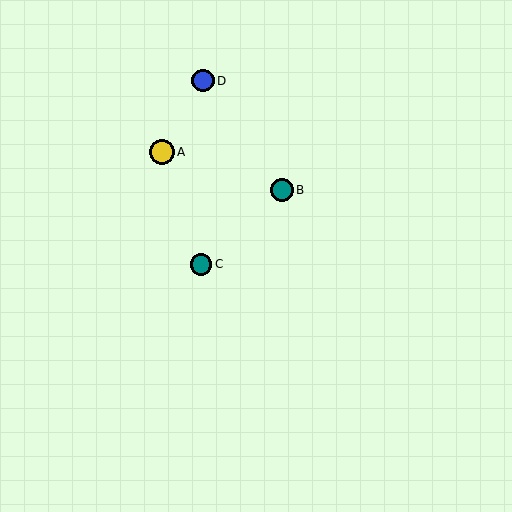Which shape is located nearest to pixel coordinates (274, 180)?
The teal circle (labeled B) at (282, 190) is nearest to that location.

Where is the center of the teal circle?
The center of the teal circle is at (201, 264).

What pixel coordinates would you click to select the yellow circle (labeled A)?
Click at (162, 152) to select the yellow circle A.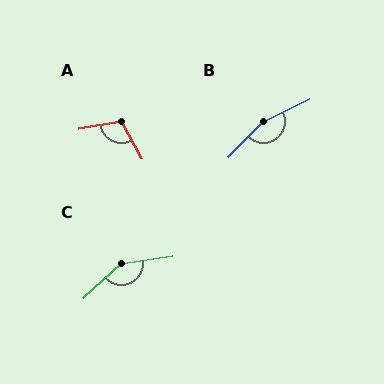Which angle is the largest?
B, at approximately 160 degrees.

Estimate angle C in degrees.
Approximately 145 degrees.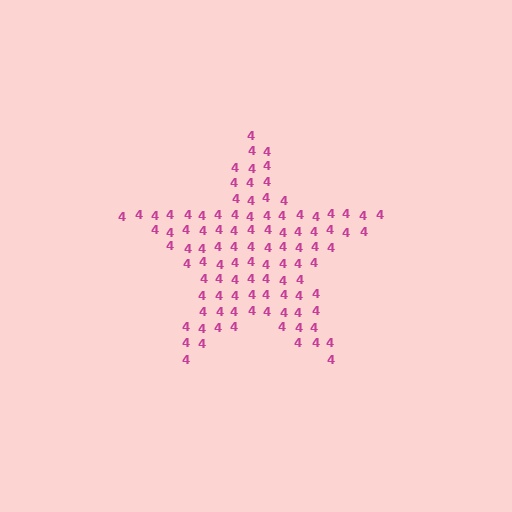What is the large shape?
The large shape is a star.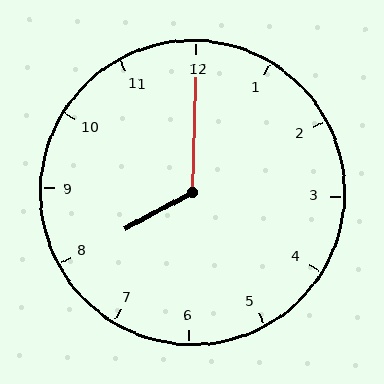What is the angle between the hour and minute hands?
Approximately 120 degrees.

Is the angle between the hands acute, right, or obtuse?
It is obtuse.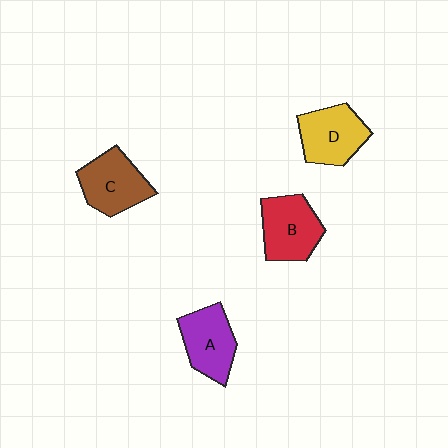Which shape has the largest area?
Shape B (red).